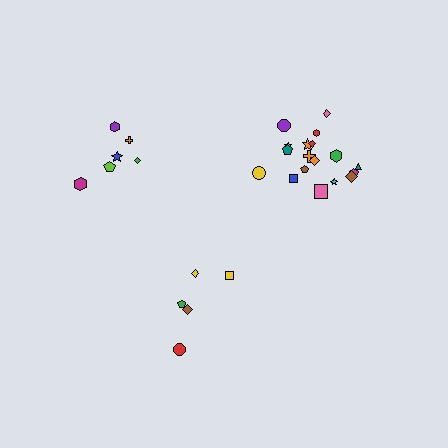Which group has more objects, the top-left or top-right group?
The top-right group.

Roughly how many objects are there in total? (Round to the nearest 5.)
Roughly 30 objects in total.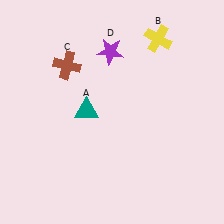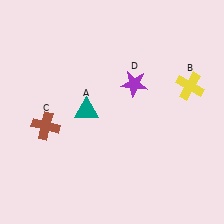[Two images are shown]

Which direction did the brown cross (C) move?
The brown cross (C) moved down.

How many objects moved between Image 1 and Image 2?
3 objects moved between the two images.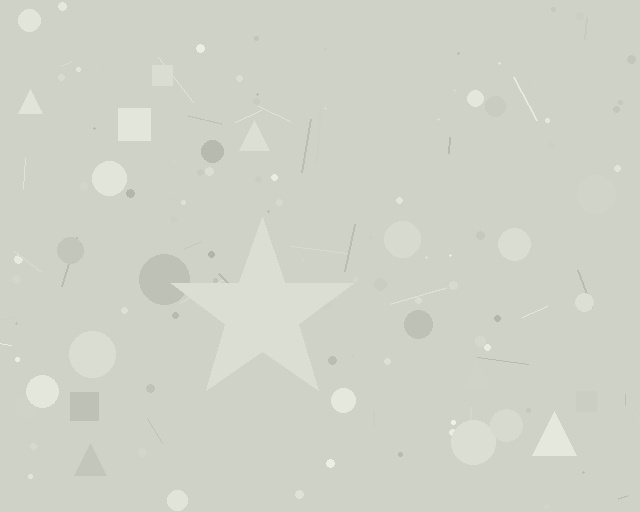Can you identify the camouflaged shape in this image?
The camouflaged shape is a star.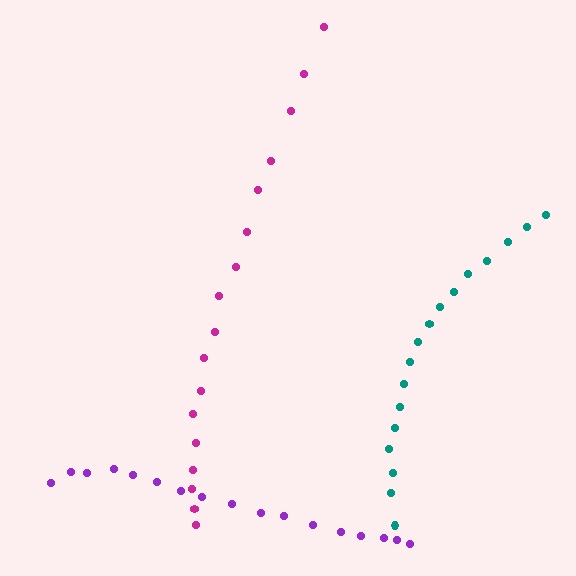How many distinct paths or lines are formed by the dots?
There are 3 distinct paths.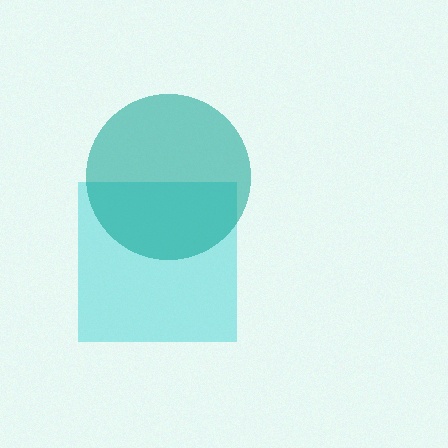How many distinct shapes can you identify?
There are 2 distinct shapes: a cyan square, a teal circle.